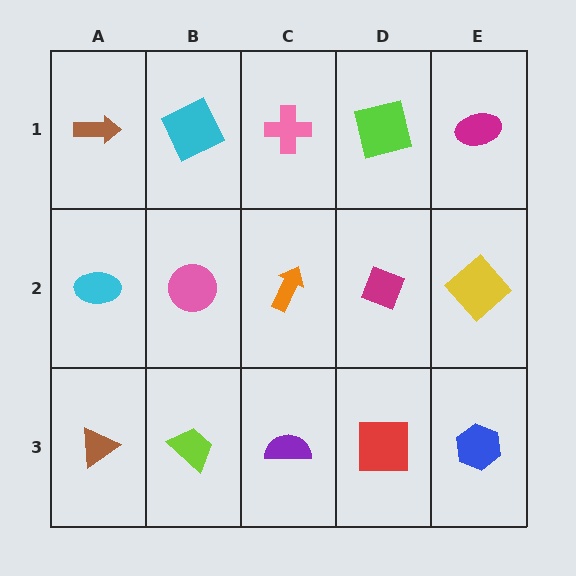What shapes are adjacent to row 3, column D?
A magenta diamond (row 2, column D), a purple semicircle (row 3, column C), a blue hexagon (row 3, column E).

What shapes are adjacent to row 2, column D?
A lime square (row 1, column D), a red square (row 3, column D), an orange arrow (row 2, column C), a yellow diamond (row 2, column E).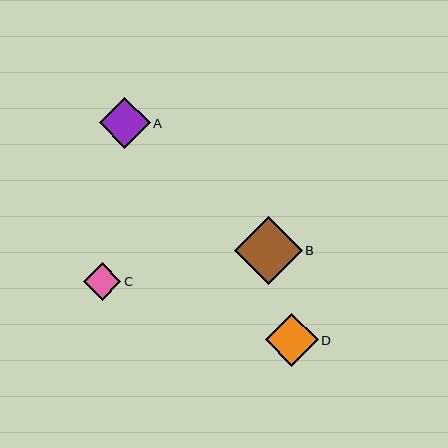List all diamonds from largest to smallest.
From largest to smallest: B, D, A, C.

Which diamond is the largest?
Diamond B is the largest with a size of approximately 68 pixels.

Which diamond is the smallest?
Diamond C is the smallest with a size of approximately 37 pixels.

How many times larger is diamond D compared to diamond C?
Diamond D is approximately 1.4 times the size of diamond C.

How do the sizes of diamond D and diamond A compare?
Diamond D and diamond A are approximately the same size.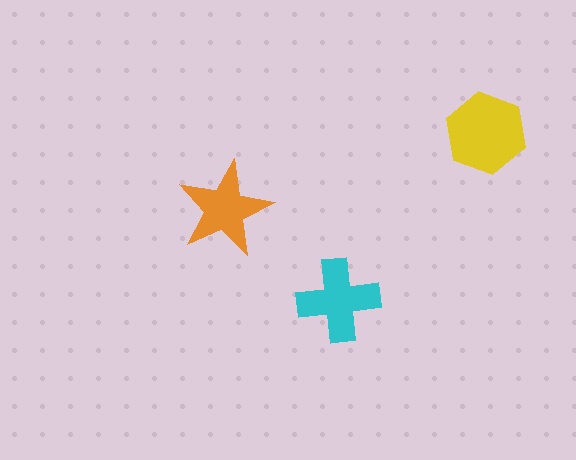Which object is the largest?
The yellow hexagon.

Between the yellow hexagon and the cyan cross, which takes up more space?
The yellow hexagon.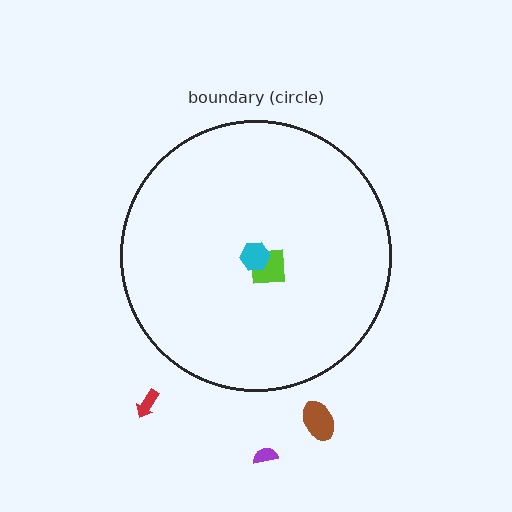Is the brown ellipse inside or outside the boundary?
Outside.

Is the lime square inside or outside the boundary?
Inside.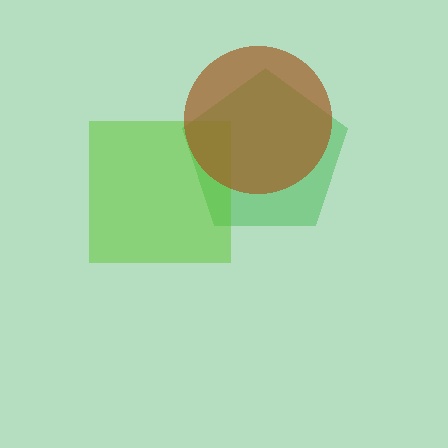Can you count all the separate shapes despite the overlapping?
Yes, there are 3 separate shapes.